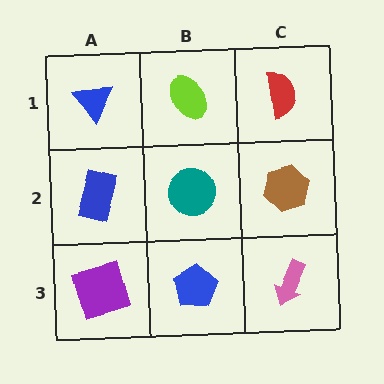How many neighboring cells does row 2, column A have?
3.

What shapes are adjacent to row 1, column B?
A teal circle (row 2, column B), a blue triangle (row 1, column A), a red semicircle (row 1, column C).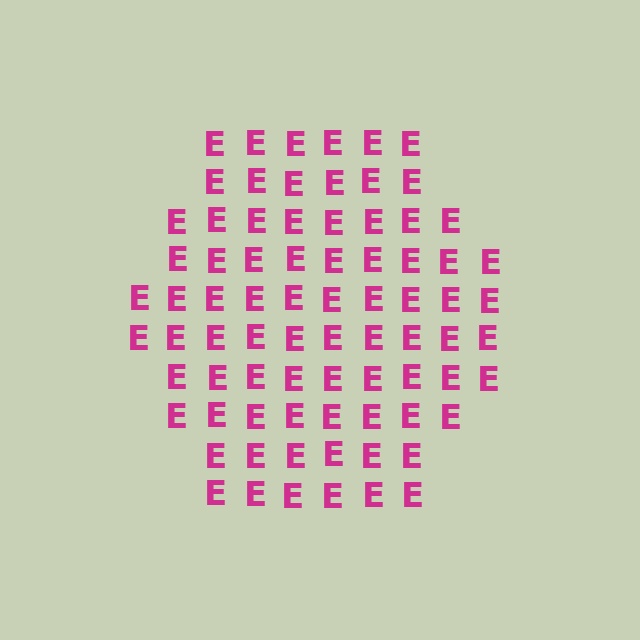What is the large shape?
The large shape is a hexagon.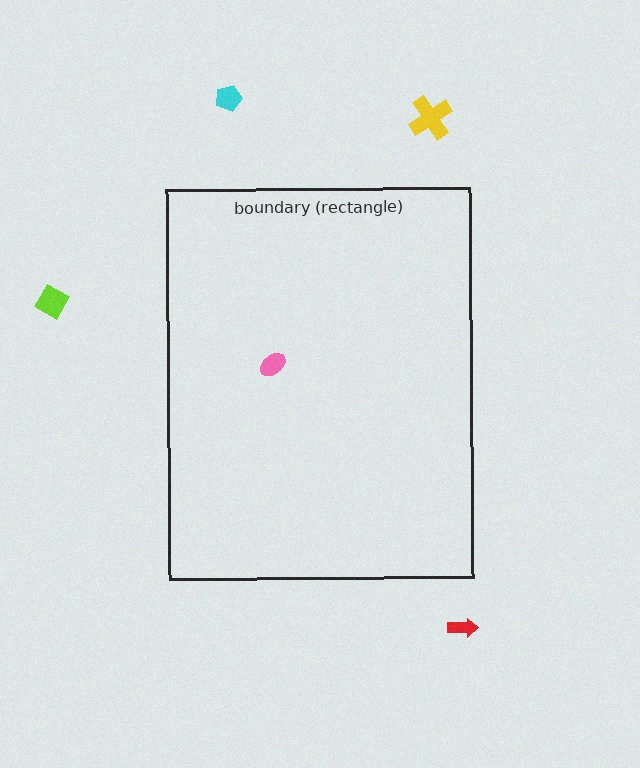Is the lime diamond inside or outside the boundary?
Outside.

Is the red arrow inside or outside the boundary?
Outside.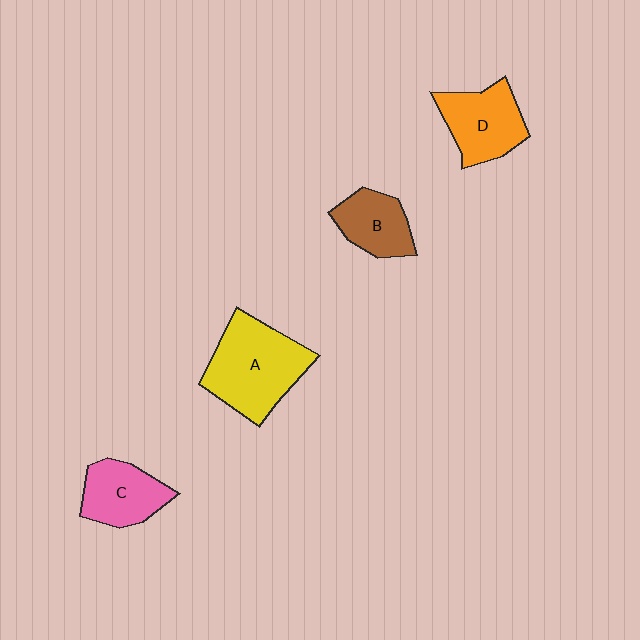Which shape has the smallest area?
Shape B (brown).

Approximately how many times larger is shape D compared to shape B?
Approximately 1.3 times.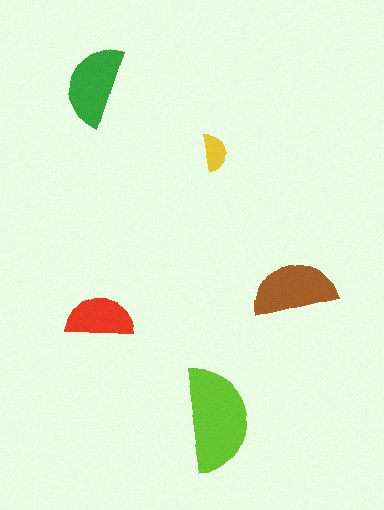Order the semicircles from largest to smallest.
the lime one, the brown one, the green one, the red one, the yellow one.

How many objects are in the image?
There are 5 objects in the image.